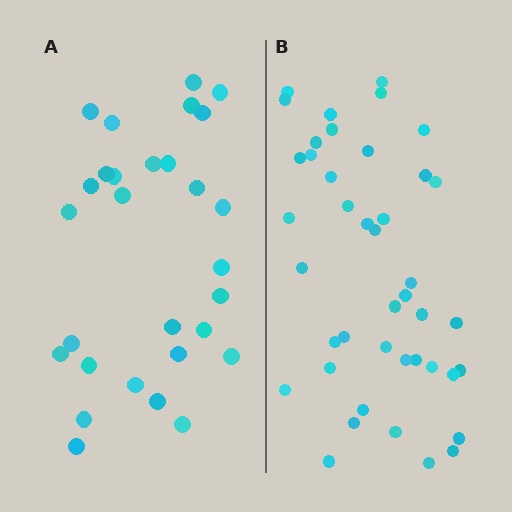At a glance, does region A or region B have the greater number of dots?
Region B (the right region) has more dots.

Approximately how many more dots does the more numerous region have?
Region B has approximately 15 more dots than region A.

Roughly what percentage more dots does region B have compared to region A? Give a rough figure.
About 45% more.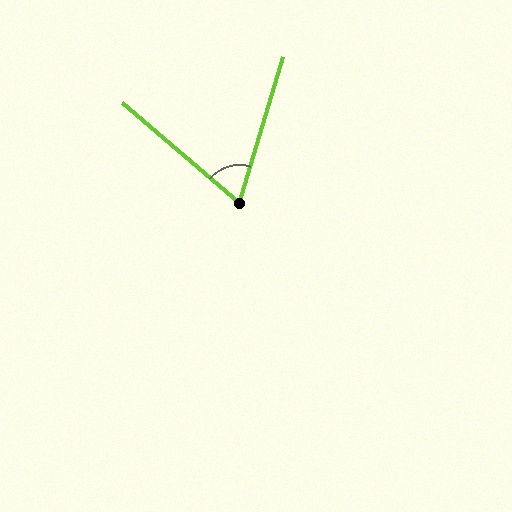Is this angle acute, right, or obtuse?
It is acute.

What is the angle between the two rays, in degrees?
Approximately 66 degrees.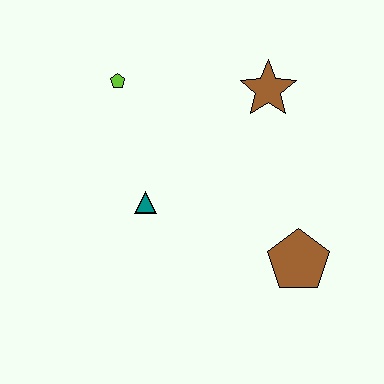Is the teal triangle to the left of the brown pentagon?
Yes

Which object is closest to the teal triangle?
The lime pentagon is closest to the teal triangle.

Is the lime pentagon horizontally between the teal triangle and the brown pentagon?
No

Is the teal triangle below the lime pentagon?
Yes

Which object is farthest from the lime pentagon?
The brown pentagon is farthest from the lime pentagon.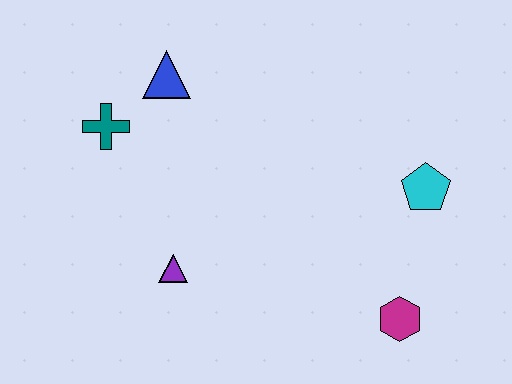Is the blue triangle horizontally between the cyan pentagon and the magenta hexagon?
No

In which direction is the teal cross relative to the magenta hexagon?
The teal cross is to the left of the magenta hexagon.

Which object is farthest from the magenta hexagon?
The teal cross is farthest from the magenta hexagon.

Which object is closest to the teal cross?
The blue triangle is closest to the teal cross.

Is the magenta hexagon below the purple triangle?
Yes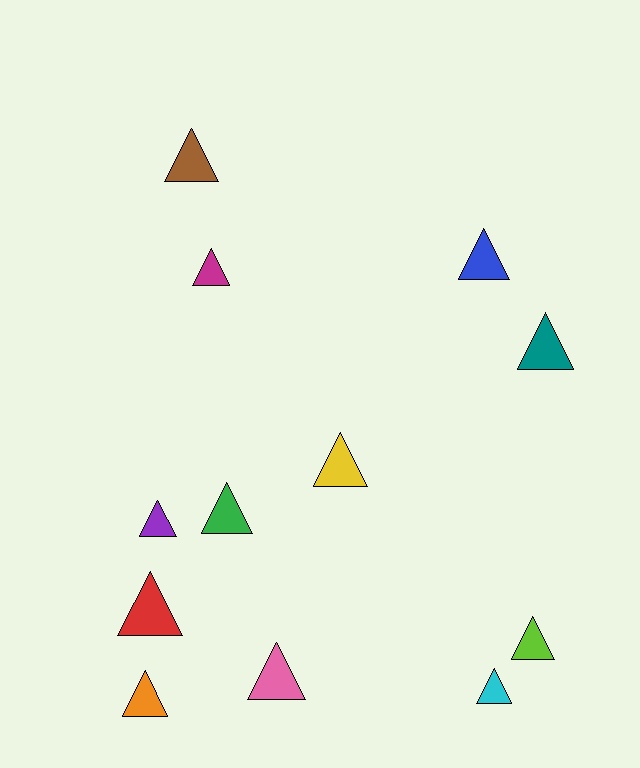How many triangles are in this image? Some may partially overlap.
There are 12 triangles.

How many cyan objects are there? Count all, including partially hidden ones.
There is 1 cyan object.